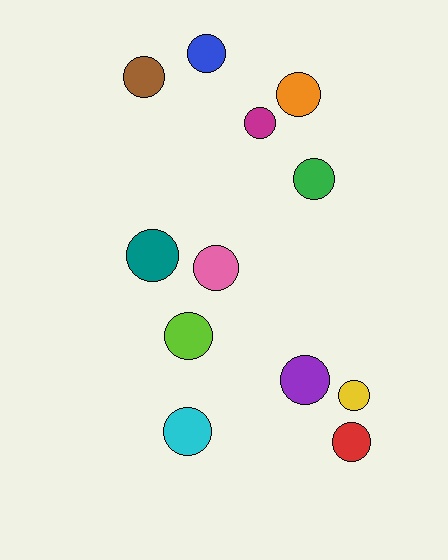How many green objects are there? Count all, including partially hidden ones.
There is 1 green object.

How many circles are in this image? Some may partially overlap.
There are 12 circles.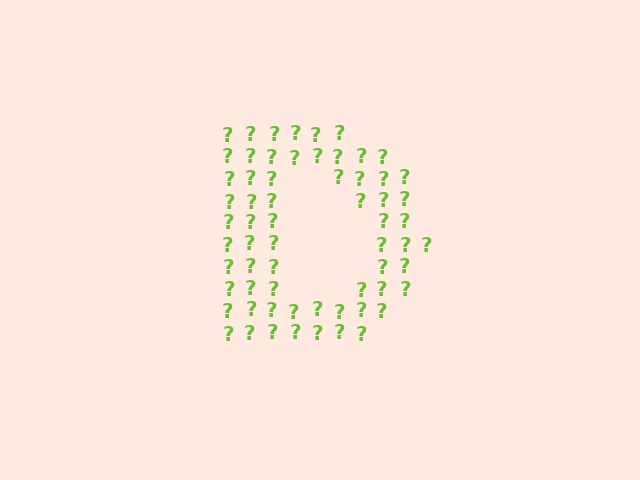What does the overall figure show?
The overall figure shows the letter D.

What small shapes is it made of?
It is made of small question marks.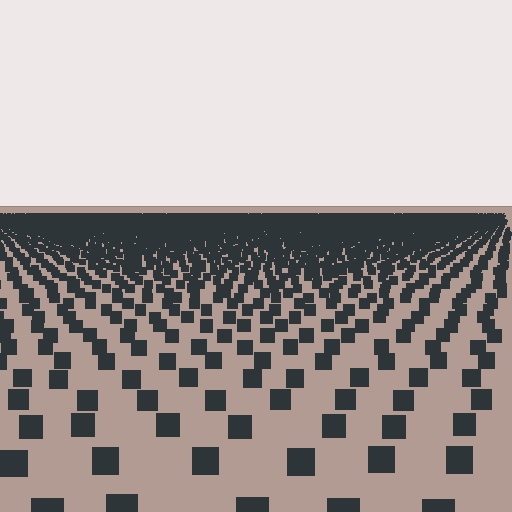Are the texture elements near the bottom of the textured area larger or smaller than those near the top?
Larger. Near the bottom, elements are closer to the viewer and appear at a bigger on-screen size.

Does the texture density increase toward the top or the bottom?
Density increases toward the top.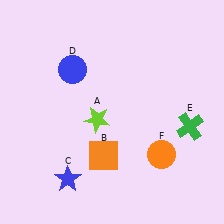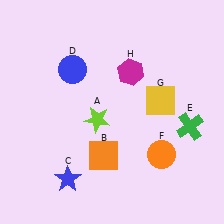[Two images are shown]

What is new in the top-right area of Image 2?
A yellow square (G) was added in the top-right area of Image 2.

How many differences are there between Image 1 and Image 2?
There are 2 differences between the two images.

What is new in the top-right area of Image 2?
A magenta hexagon (H) was added in the top-right area of Image 2.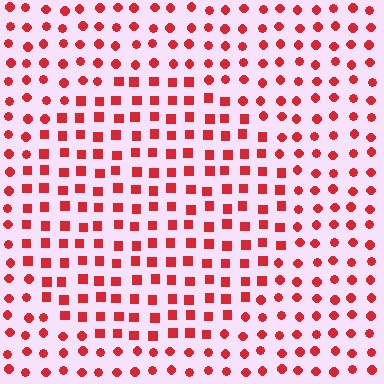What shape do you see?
I see a circle.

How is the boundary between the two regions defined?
The boundary is defined by a change in element shape: squares inside vs. circles outside. All elements share the same color and spacing.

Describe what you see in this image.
The image is filled with small red elements arranged in a uniform grid. A circle-shaped region contains squares, while the surrounding area contains circles. The boundary is defined purely by the change in element shape.